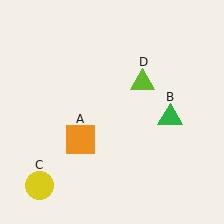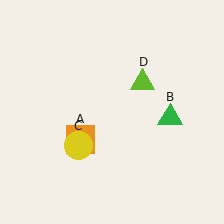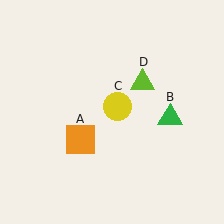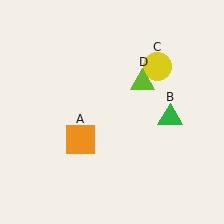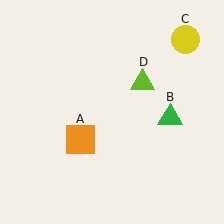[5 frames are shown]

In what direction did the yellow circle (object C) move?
The yellow circle (object C) moved up and to the right.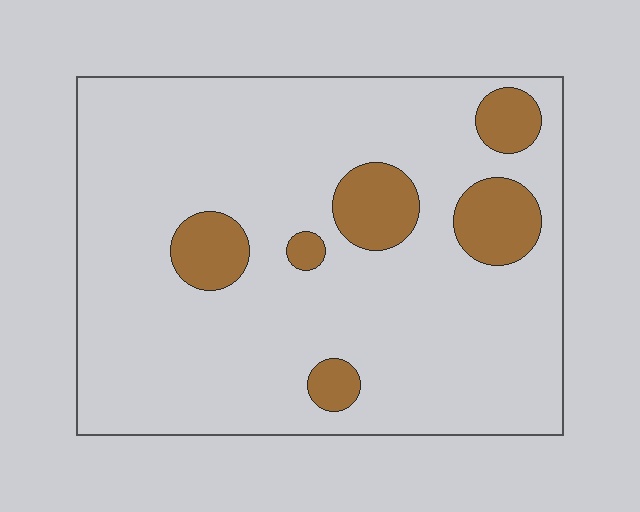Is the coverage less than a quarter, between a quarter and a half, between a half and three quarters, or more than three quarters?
Less than a quarter.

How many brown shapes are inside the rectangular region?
6.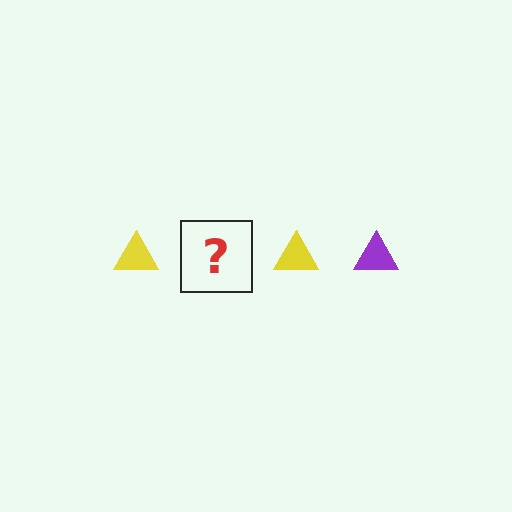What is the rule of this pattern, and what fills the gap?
The rule is that the pattern cycles through yellow, purple triangles. The gap should be filled with a purple triangle.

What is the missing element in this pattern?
The missing element is a purple triangle.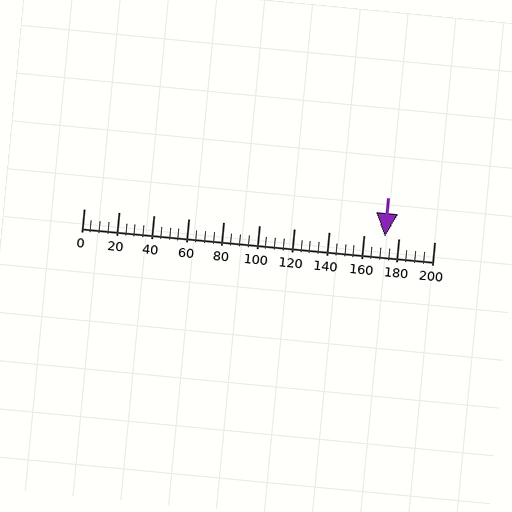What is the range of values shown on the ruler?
The ruler shows values from 0 to 200.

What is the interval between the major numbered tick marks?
The major tick marks are spaced 20 units apart.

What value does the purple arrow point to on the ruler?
The purple arrow points to approximately 172.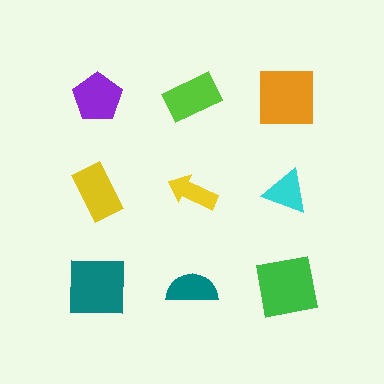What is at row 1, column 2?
A lime rectangle.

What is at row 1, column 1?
A purple pentagon.